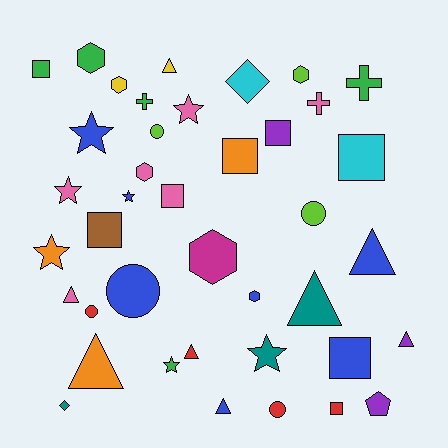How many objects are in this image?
There are 40 objects.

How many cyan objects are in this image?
There are 2 cyan objects.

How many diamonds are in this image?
There are 2 diamonds.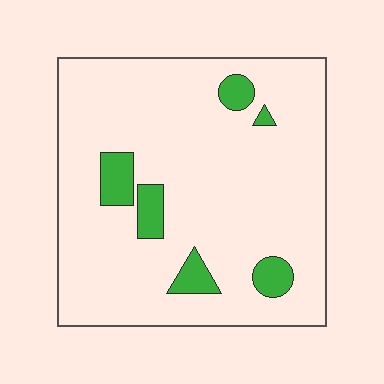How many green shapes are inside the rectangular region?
6.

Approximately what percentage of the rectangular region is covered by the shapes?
Approximately 10%.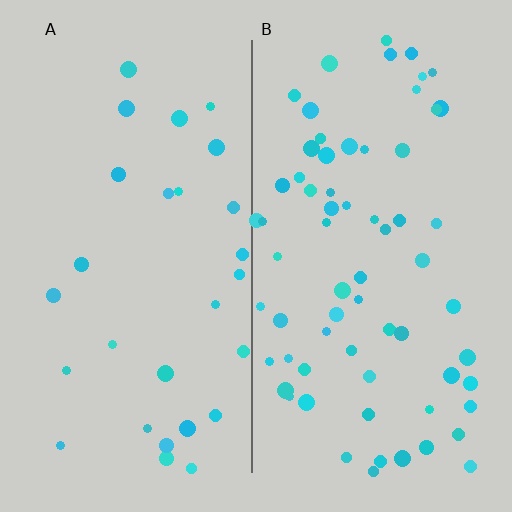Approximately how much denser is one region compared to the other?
Approximately 2.4× — region B over region A.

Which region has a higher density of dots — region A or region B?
B (the right).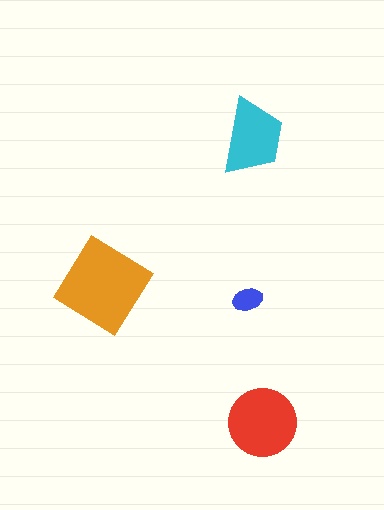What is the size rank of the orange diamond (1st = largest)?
1st.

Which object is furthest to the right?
The red circle is rightmost.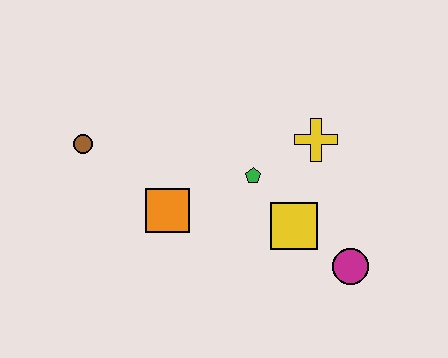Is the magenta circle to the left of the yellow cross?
No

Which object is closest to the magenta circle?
The yellow square is closest to the magenta circle.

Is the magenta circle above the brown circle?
No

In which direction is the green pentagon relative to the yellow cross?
The green pentagon is to the left of the yellow cross.